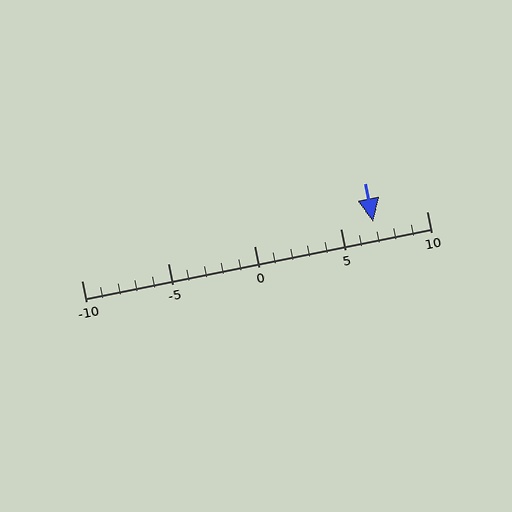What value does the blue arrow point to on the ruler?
The blue arrow points to approximately 7.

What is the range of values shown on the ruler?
The ruler shows values from -10 to 10.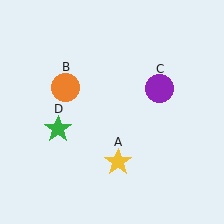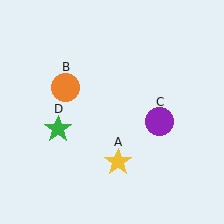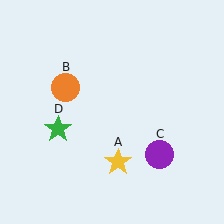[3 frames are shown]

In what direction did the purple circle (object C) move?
The purple circle (object C) moved down.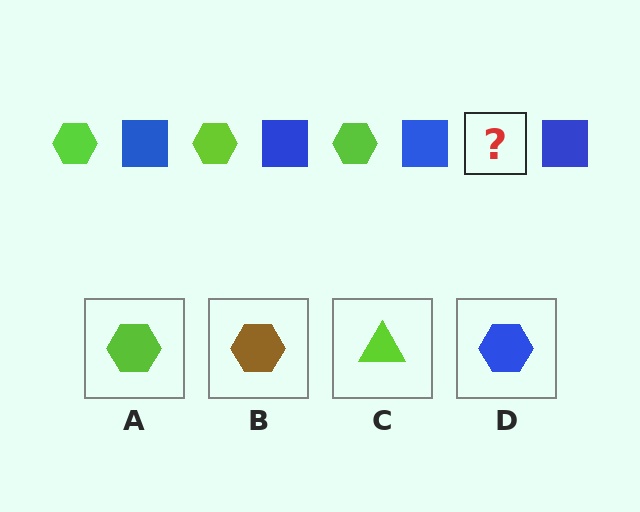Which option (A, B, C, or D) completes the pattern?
A.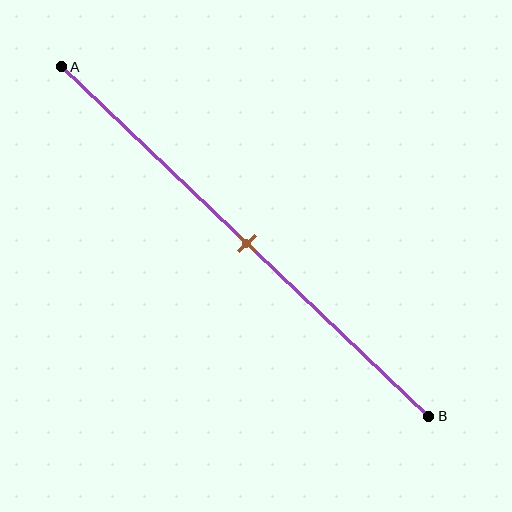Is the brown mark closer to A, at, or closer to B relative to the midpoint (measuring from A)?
The brown mark is approximately at the midpoint of segment AB.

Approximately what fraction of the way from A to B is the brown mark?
The brown mark is approximately 50% of the way from A to B.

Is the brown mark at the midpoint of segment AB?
Yes, the mark is approximately at the midpoint.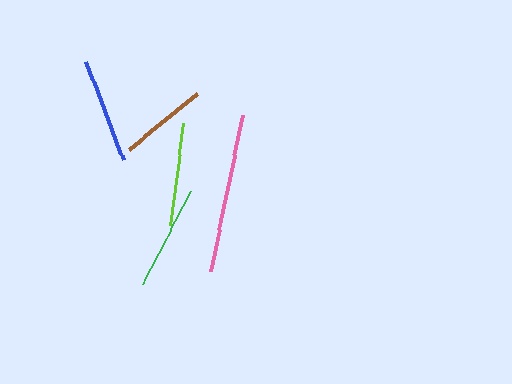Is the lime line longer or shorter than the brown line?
The lime line is longer than the brown line.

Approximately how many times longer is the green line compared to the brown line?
The green line is approximately 1.2 times the length of the brown line.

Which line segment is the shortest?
The brown line is the shortest at approximately 88 pixels.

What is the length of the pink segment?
The pink segment is approximately 159 pixels long.